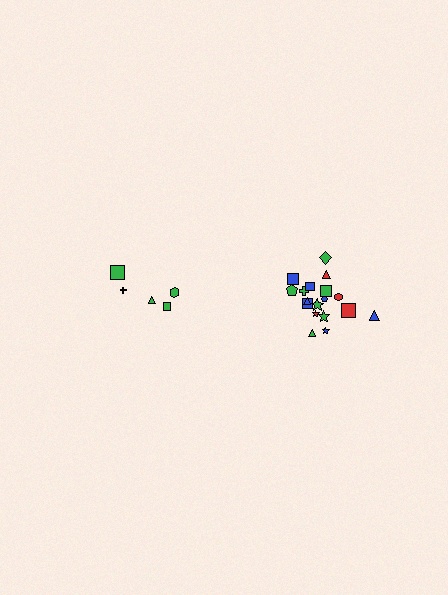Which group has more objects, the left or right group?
The right group.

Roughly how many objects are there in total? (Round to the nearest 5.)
Roughly 25 objects in total.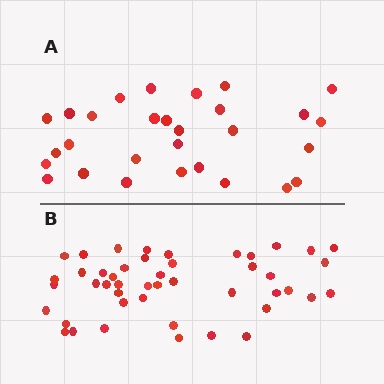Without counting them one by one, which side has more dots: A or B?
Region B (the bottom region) has more dots.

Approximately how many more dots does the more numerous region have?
Region B has approximately 15 more dots than region A.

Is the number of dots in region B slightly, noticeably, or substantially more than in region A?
Region B has substantially more. The ratio is roughly 1.6 to 1.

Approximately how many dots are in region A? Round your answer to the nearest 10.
About 30 dots. (The exact count is 29, which rounds to 30.)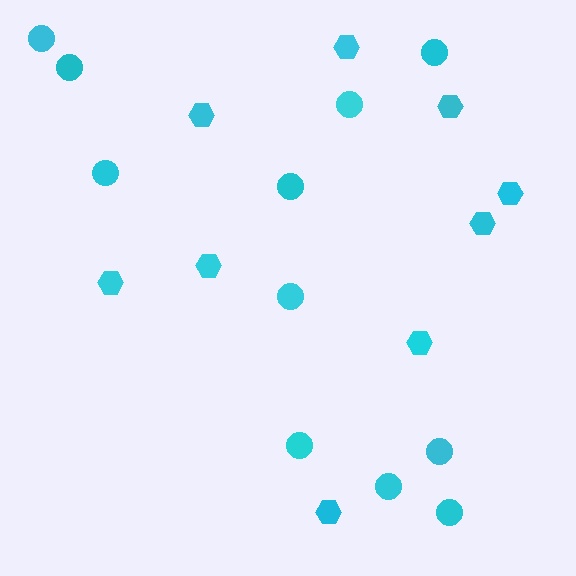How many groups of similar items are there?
There are 2 groups: one group of circles (11) and one group of hexagons (9).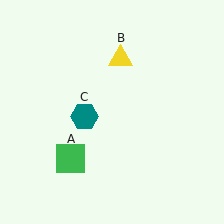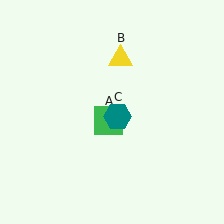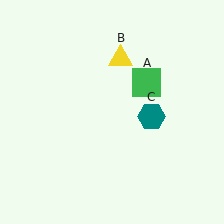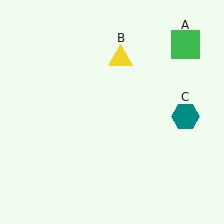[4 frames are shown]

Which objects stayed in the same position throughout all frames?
Yellow triangle (object B) remained stationary.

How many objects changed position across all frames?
2 objects changed position: green square (object A), teal hexagon (object C).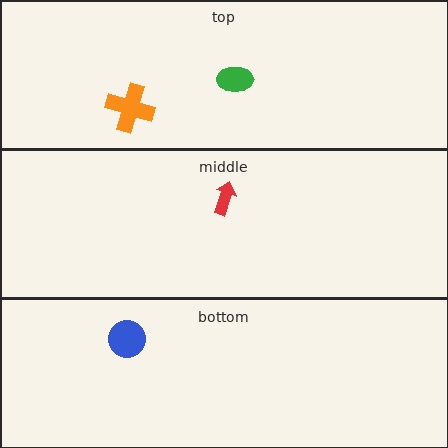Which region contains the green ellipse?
The top region.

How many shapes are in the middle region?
1.